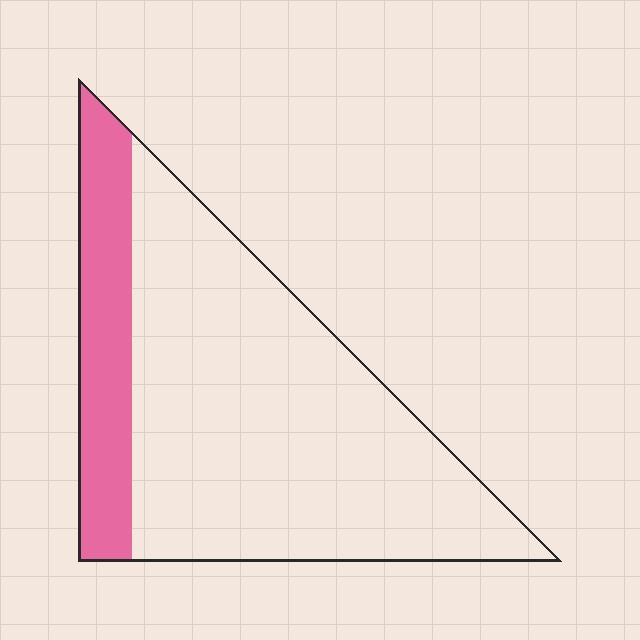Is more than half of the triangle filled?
No.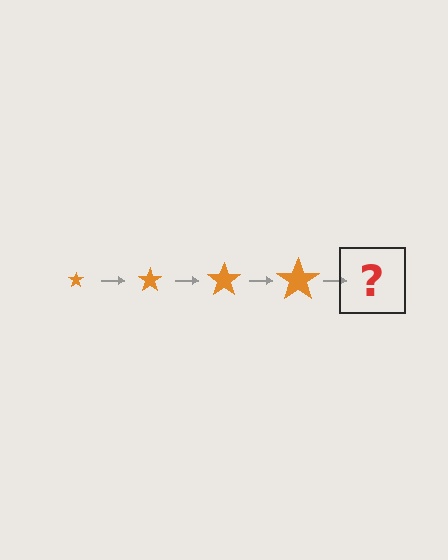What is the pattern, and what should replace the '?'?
The pattern is that the star gets progressively larger each step. The '?' should be an orange star, larger than the previous one.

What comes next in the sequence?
The next element should be an orange star, larger than the previous one.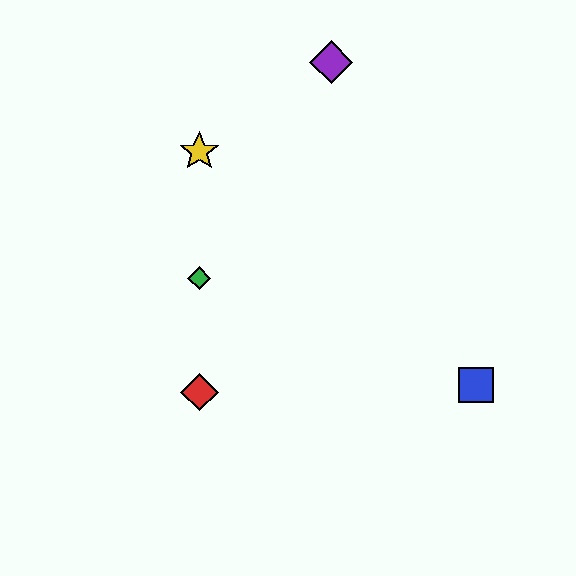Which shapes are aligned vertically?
The red diamond, the green diamond, the yellow star are aligned vertically.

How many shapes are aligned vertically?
3 shapes (the red diamond, the green diamond, the yellow star) are aligned vertically.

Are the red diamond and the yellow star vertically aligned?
Yes, both are at x≈199.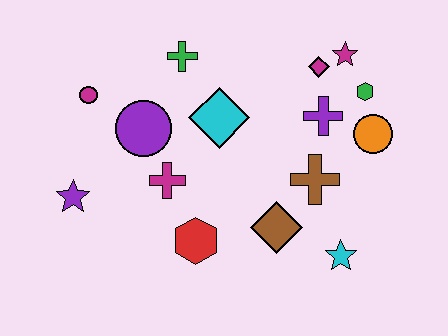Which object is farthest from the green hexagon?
The purple star is farthest from the green hexagon.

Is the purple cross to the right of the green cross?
Yes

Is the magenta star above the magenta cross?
Yes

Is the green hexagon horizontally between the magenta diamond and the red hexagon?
No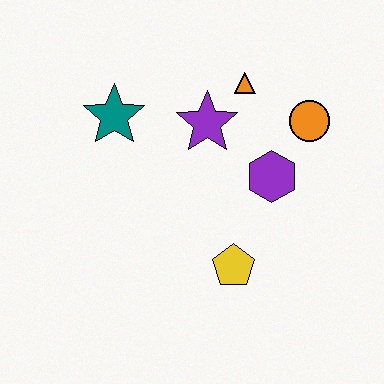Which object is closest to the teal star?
The purple star is closest to the teal star.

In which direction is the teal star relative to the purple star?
The teal star is to the left of the purple star.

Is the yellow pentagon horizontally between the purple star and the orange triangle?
Yes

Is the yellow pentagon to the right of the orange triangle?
No